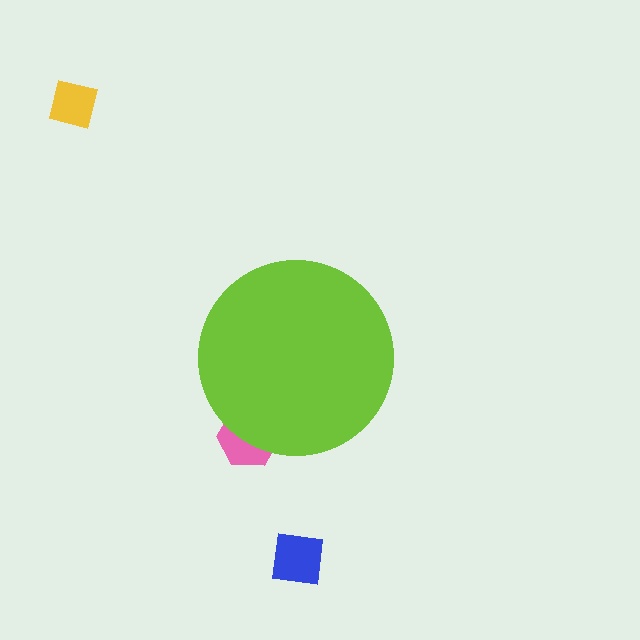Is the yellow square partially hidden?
No, the yellow square is fully visible.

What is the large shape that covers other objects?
A lime circle.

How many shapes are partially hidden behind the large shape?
1 shape is partially hidden.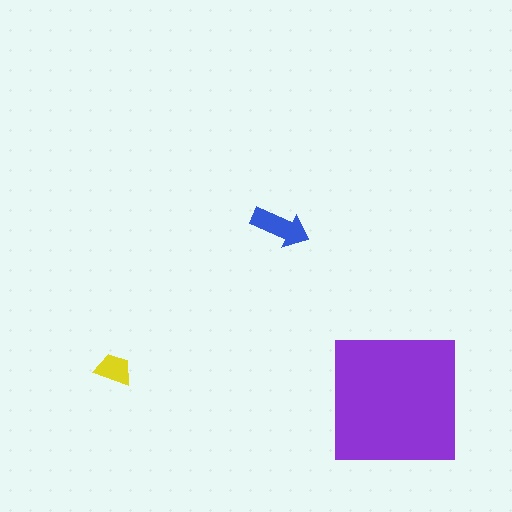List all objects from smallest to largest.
The yellow trapezoid, the blue arrow, the purple square.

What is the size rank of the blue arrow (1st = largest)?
2nd.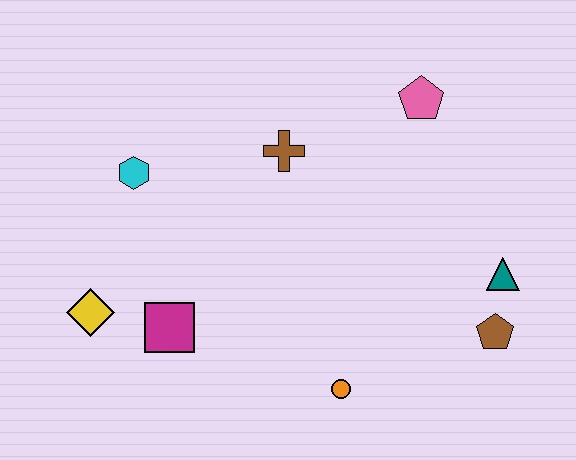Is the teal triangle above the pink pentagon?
No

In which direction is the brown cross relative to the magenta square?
The brown cross is above the magenta square.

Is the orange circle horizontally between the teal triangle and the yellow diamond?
Yes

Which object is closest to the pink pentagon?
The brown cross is closest to the pink pentagon.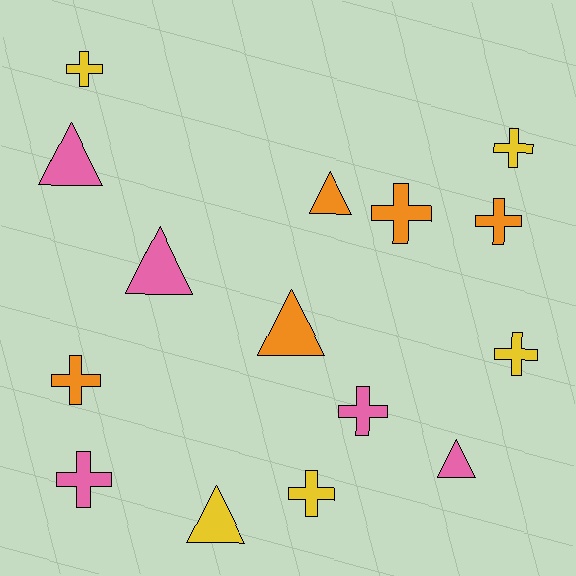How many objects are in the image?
There are 15 objects.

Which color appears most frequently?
Yellow, with 5 objects.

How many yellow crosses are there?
There are 4 yellow crosses.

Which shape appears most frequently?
Cross, with 9 objects.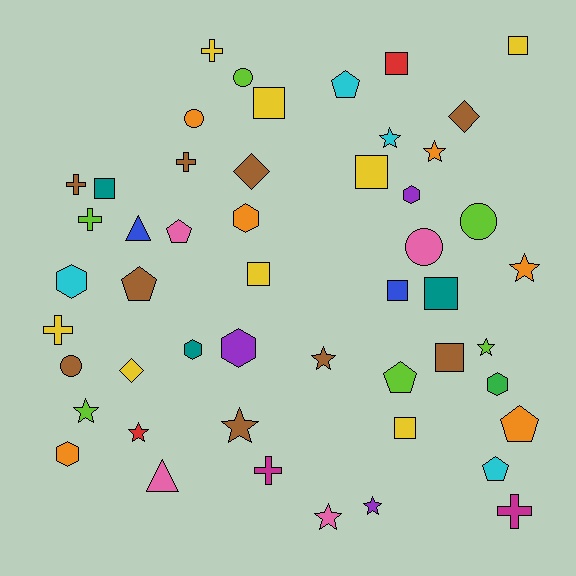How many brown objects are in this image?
There are 9 brown objects.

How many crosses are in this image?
There are 7 crosses.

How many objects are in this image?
There are 50 objects.